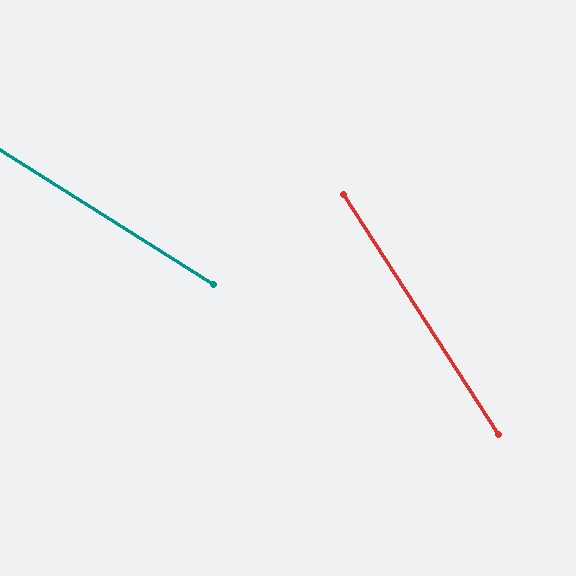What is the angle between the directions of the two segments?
Approximately 25 degrees.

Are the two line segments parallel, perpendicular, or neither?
Neither parallel nor perpendicular — they differ by about 25°.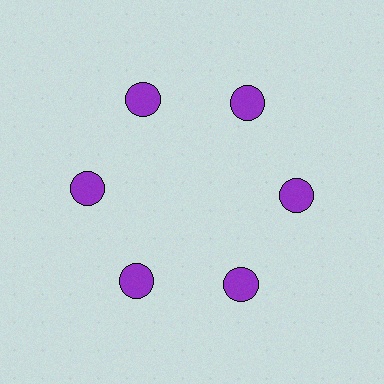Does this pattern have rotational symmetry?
Yes, this pattern has 6-fold rotational symmetry. It looks the same after rotating 60 degrees around the center.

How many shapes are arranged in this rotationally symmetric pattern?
There are 6 shapes, arranged in 6 groups of 1.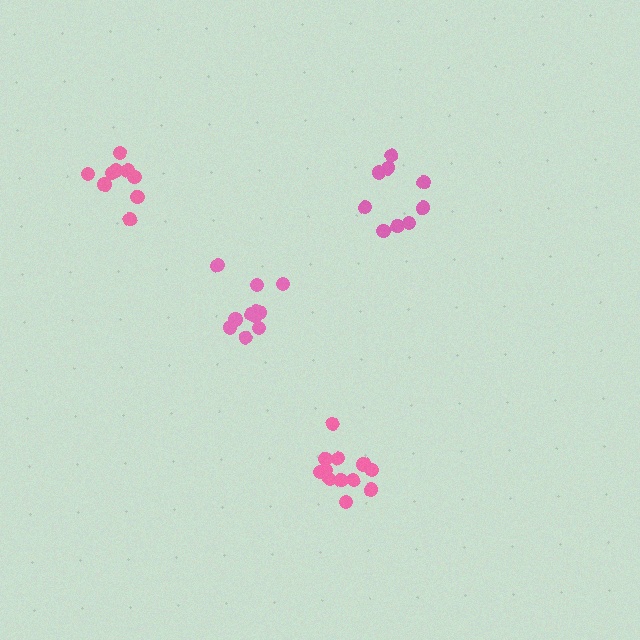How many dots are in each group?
Group 1: 11 dots, Group 2: 9 dots, Group 3: 12 dots, Group 4: 9 dots (41 total).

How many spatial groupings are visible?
There are 4 spatial groupings.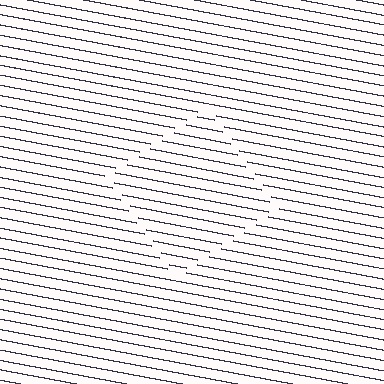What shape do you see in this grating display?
An illusory square. The interior of the shape contains the same grating, shifted by half a period — the contour is defined by the phase discontinuity where line-ends from the inner and outer gratings abut.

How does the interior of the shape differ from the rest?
The interior of the shape contains the same grating, shifted by half a period — the contour is defined by the phase discontinuity where line-ends from the inner and outer gratings abut.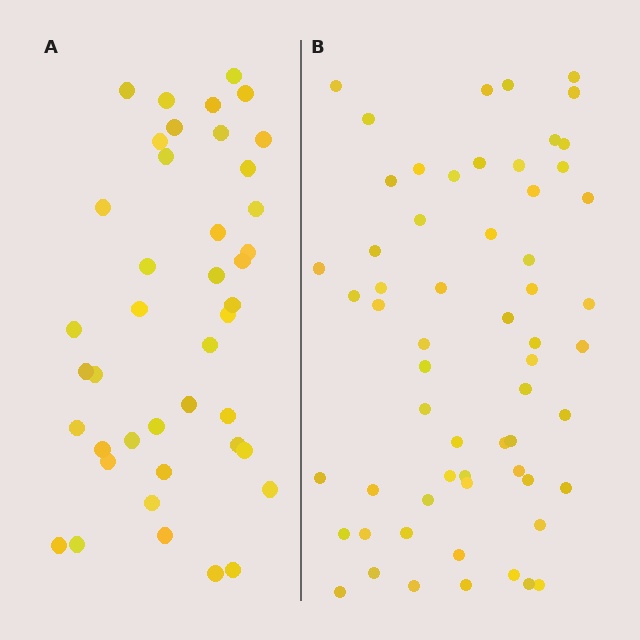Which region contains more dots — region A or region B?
Region B (the right region) has more dots.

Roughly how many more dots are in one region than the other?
Region B has approximately 20 more dots than region A.